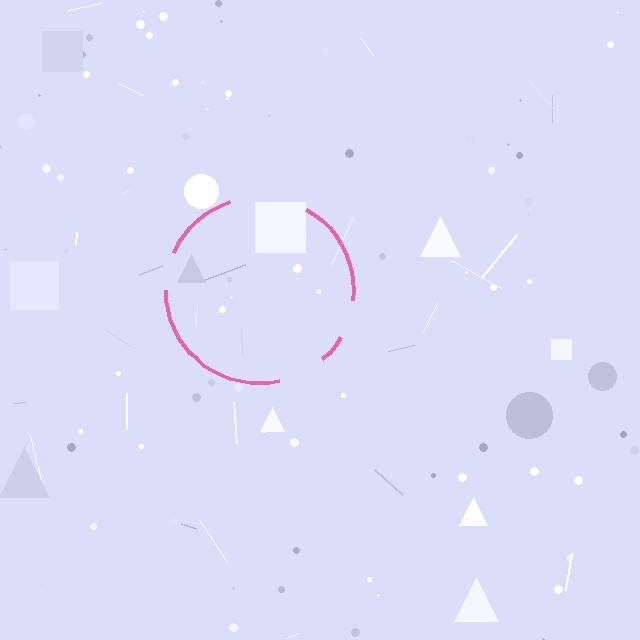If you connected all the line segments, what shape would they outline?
They would outline a circle.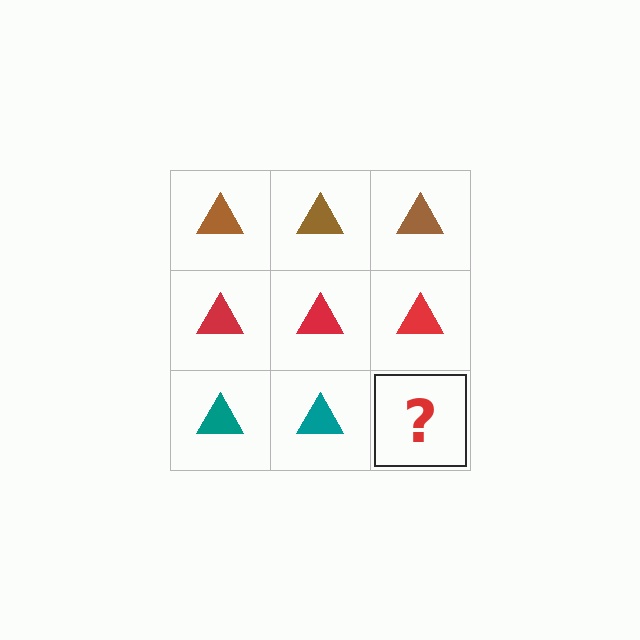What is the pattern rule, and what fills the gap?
The rule is that each row has a consistent color. The gap should be filled with a teal triangle.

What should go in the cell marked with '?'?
The missing cell should contain a teal triangle.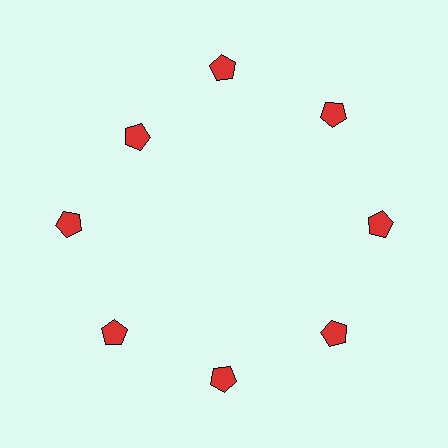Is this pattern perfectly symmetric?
No. The 8 red pentagons are arranged in a ring, but one element near the 10 o'clock position is pulled inward toward the center, breaking the 8-fold rotational symmetry.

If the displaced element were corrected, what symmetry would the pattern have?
It would have 8-fold rotational symmetry — the pattern would map onto itself every 45 degrees.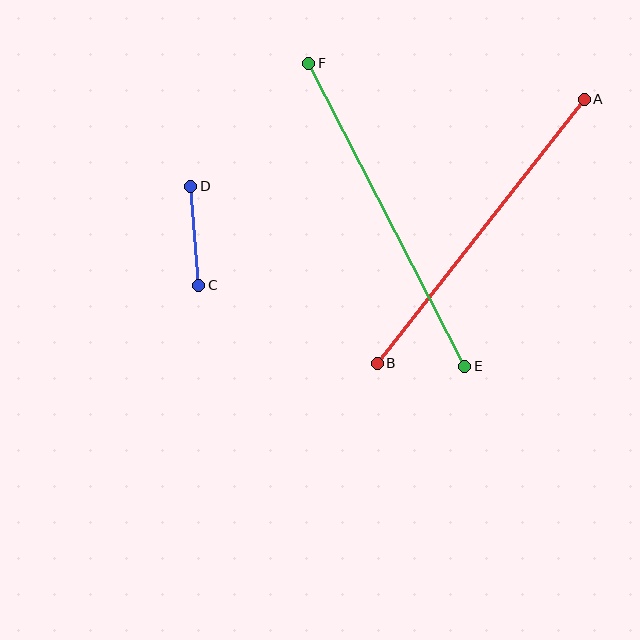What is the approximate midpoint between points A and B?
The midpoint is at approximately (481, 231) pixels.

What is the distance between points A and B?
The distance is approximately 336 pixels.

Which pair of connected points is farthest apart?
Points E and F are farthest apart.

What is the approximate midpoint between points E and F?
The midpoint is at approximately (387, 215) pixels.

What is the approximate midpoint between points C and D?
The midpoint is at approximately (195, 236) pixels.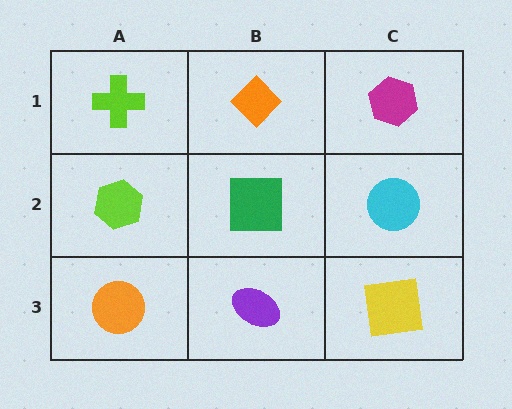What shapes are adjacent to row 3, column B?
A green square (row 2, column B), an orange circle (row 3, column A), a yellow square (row 3, column C).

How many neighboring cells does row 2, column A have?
3.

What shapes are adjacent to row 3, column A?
A lime hexagon (row 2, column A), a purple ellipse (row 3, column B).